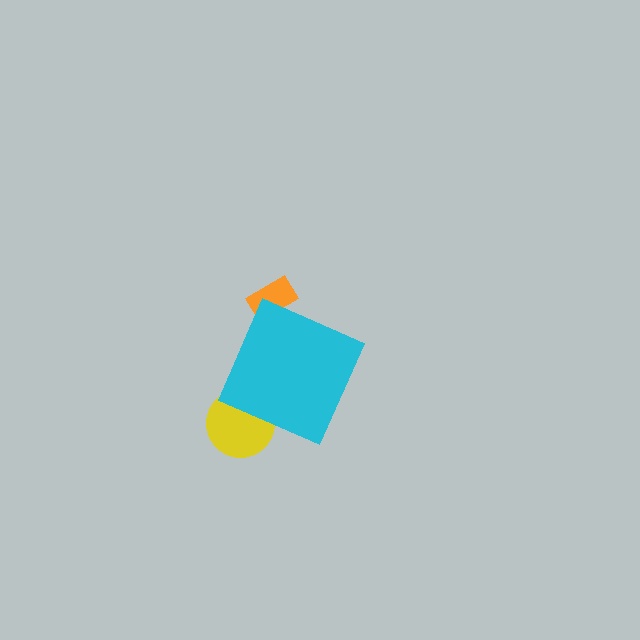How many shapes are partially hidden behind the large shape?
3 shapes are partially hidden.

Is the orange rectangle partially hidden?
Yes, the orange rectangle is partially hidden behind the cyan diamond.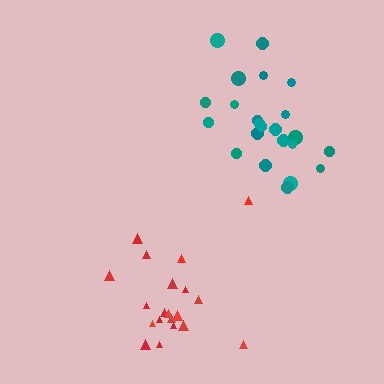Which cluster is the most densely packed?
Teal.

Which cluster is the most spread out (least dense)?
Red.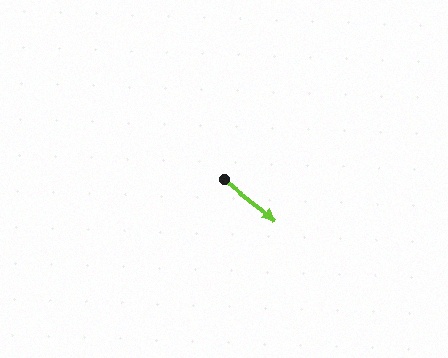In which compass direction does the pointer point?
Southeast.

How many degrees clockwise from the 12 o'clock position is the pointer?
Approximately 128 degrees.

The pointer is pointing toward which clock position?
Roughly 4 o'clock.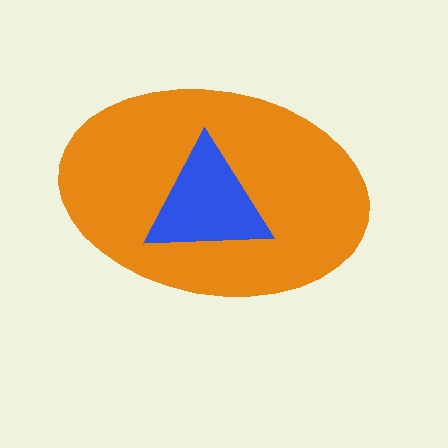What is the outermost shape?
The orange ellipse.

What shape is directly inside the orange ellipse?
The blue triangle.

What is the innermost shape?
The blue triangle.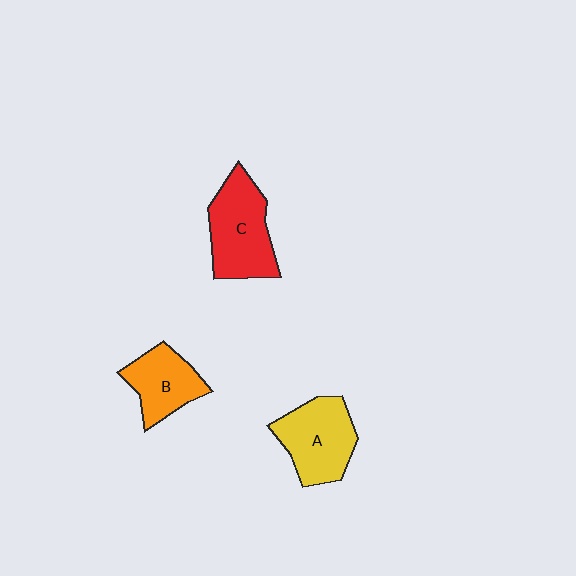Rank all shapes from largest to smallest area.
From largest to smallest: C (red), A (yellow), B (orange).